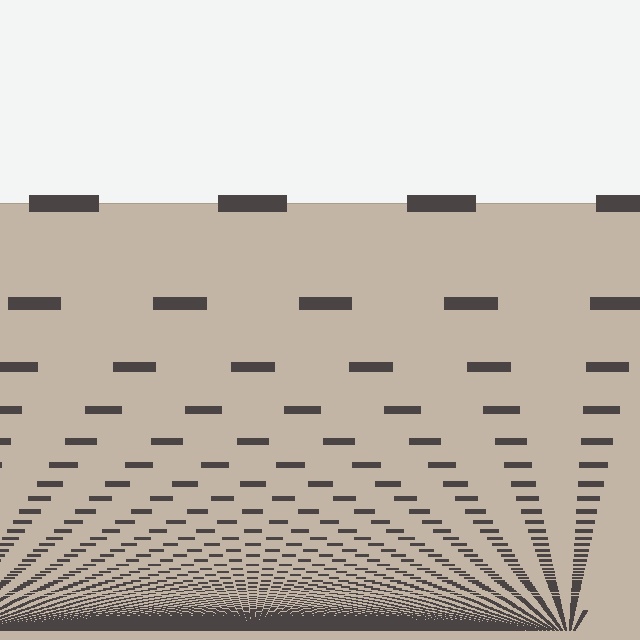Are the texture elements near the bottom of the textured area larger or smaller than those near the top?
Smaller. The gradient is inverted — elements near the bottom are smaller and denser.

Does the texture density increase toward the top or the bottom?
Density increases toward the bottom.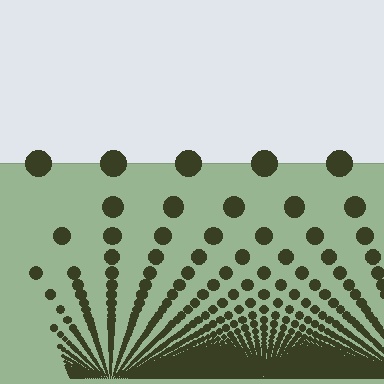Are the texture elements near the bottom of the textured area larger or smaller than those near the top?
Smaller. The gradient is inverted — elements near the bottom are smaller and denser.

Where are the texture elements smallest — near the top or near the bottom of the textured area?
Near the bottom.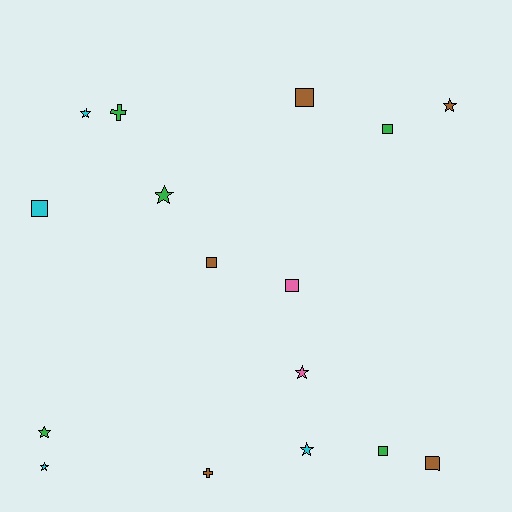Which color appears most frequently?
Brown, with 5 objects.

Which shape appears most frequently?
Star, with 7 objects.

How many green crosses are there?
There is 1 green cross.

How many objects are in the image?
There are 16 objects.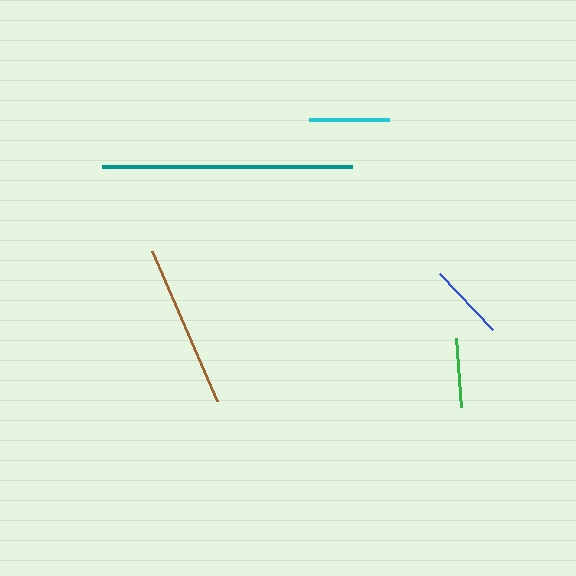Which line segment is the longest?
The teal line is the longest at approximately 251 pixels.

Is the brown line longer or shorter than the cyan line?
The brown line is longer than the cyan line.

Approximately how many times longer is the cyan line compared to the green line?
The cyan line is approximately 1.2 times the length of the green line.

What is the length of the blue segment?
The blue segment is approximately 77 pixels long.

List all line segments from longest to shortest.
From longest to shortest: teal, brown, cyan, blue, green.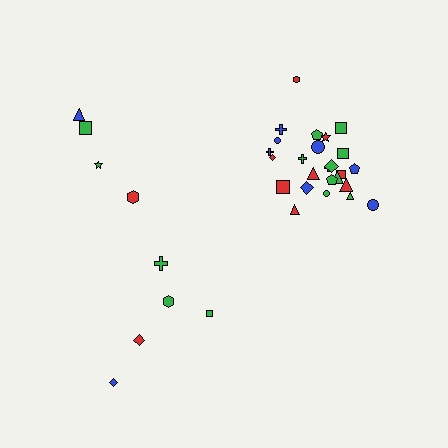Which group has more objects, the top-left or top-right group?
The top-right group.